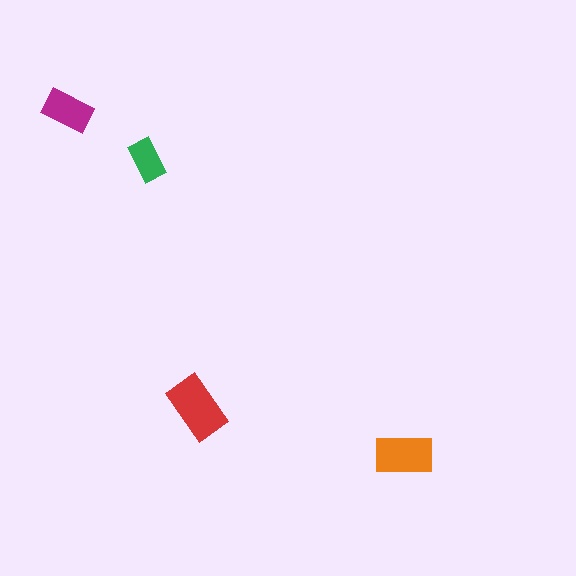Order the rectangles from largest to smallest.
the red one, the orange one, the magenta one, the green one.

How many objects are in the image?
There are 4 objects in the image.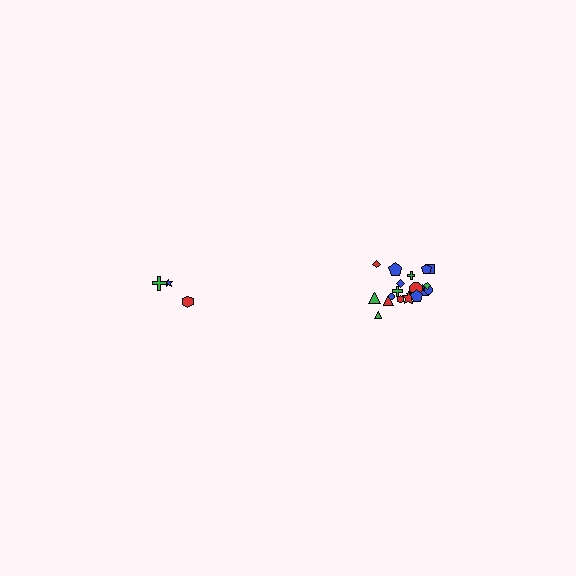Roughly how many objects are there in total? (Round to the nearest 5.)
Roughly 25 objects in total.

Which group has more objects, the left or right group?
The right group.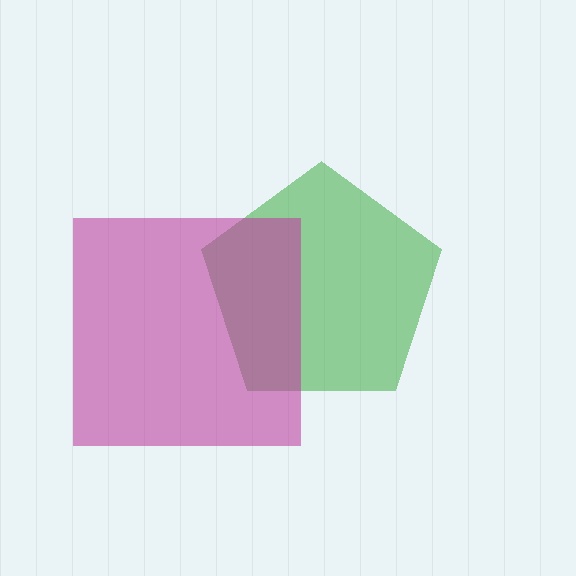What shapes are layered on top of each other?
The layered shapes are: a green pentagon, a magenta square.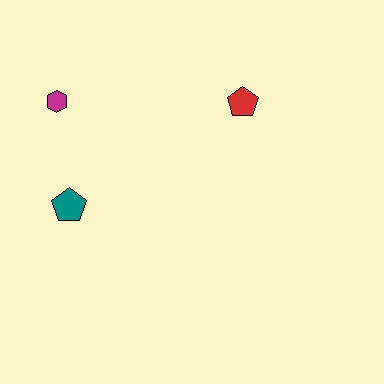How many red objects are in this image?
There is 1 red object.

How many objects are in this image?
There are 3 objects.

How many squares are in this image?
There are no squares.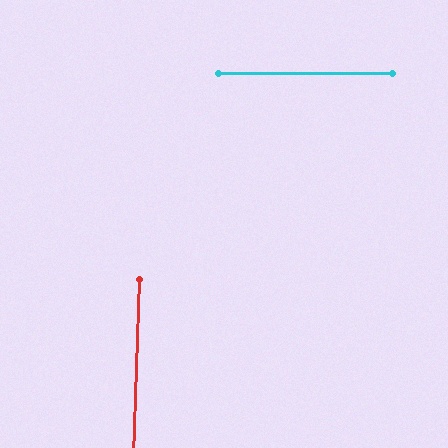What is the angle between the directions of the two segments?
Approximately 88 degrees.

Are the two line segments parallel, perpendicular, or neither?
Perpendicular — they meet at approximately 88°.